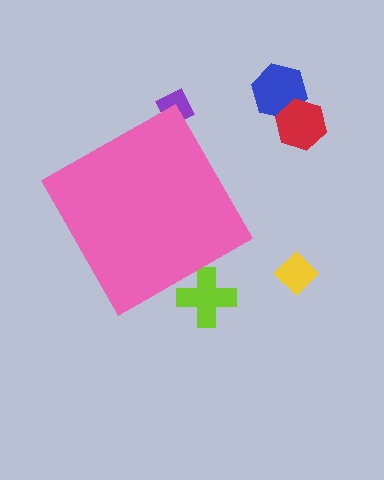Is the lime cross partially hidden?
Yes, the lime cross is partially hidden behind the pink diamond.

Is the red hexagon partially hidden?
No, the red hexagon is fully visible.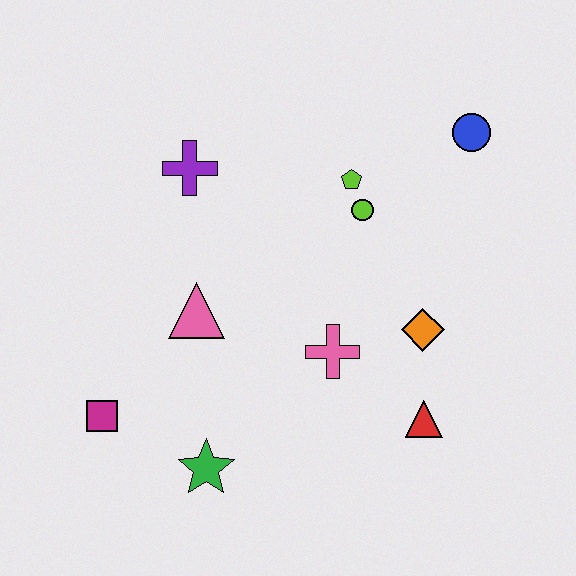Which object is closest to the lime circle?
The lime pentagon is closest to the lime circle.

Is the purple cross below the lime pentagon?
No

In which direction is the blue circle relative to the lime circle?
The blue circle is to the right of the lime circle.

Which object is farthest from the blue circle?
The magenta square is farthest from the blue circle.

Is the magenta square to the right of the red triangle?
No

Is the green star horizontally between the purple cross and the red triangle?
Yes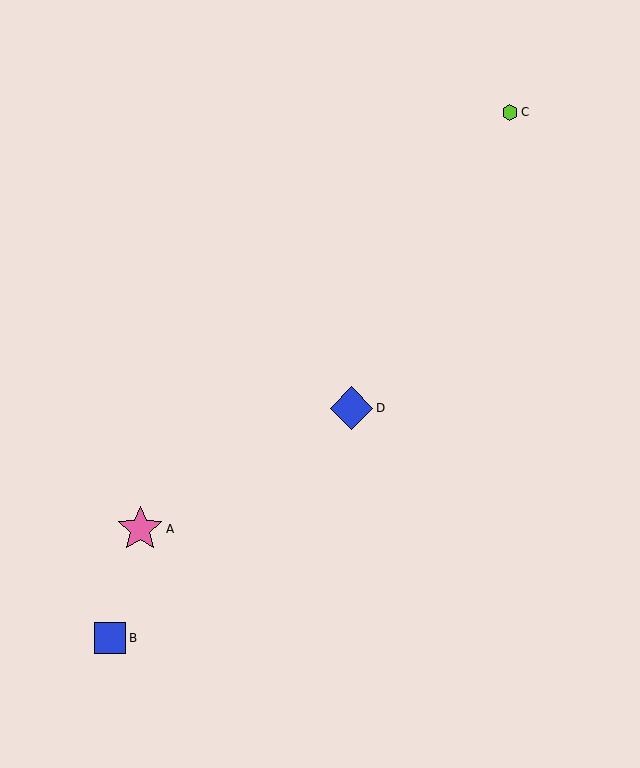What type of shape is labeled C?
Shape C is a lime hexagon.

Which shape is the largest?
The pink star (labeled A) is the largest.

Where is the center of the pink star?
The center of the pink star is at (140, 529).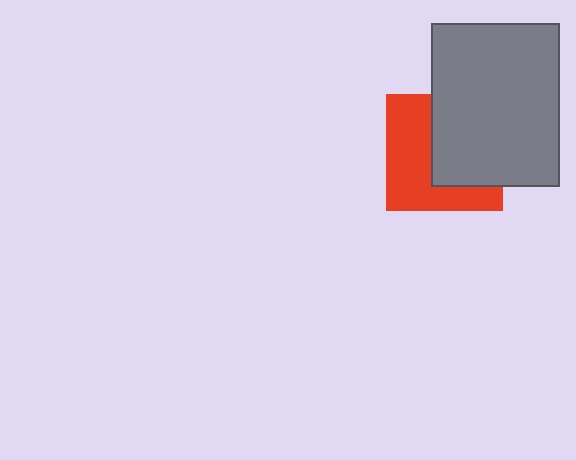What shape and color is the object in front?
The object in front is a gray rectangle.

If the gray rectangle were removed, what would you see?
You would see the complete red square.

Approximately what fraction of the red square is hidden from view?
Roughly 49% of the red square is hidden behind the gray rectangle.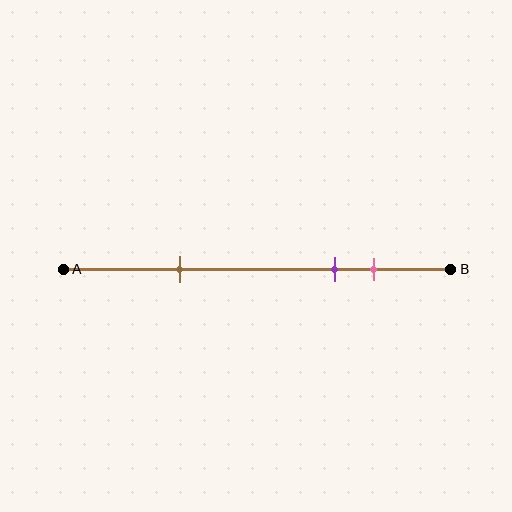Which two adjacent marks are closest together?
The purple and pink marks are the closest adjacent pair.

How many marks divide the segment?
There are 3 marks dividing the segment.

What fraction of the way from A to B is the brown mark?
The brown mark is approximately 30% (0.3) of the way from A to B.